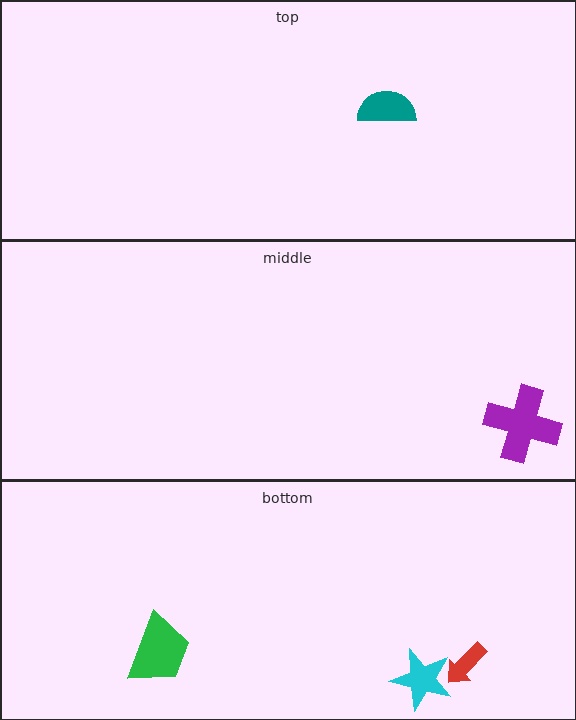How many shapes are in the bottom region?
3.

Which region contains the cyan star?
The bottom region.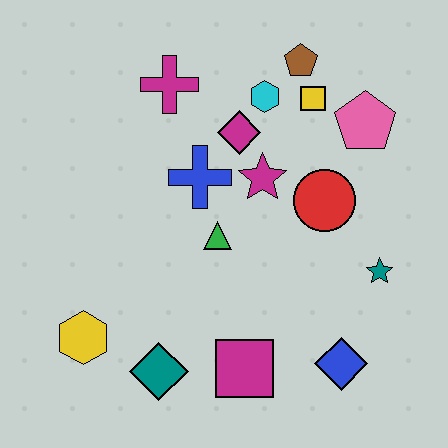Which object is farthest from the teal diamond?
The brown pentagon is farthest from the teal diamond.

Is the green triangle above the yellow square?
No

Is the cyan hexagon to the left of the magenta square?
No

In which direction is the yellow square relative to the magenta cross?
The yellow square is to the right of the magenta cross.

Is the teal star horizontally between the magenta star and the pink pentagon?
No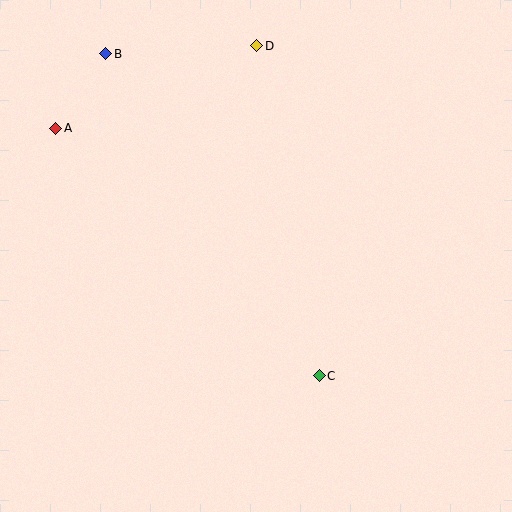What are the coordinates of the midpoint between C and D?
The midpoint between C and D is at (288, 211).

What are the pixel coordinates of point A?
Point A is at (56, 128).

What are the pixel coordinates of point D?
Point D is at (257, 46).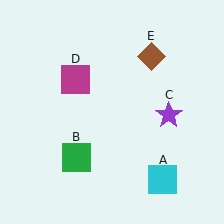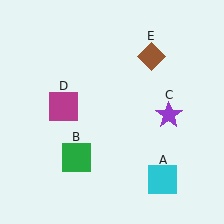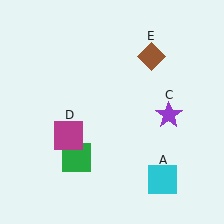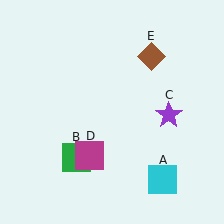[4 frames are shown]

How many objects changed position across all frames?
1 object changed position: magenta square (object D).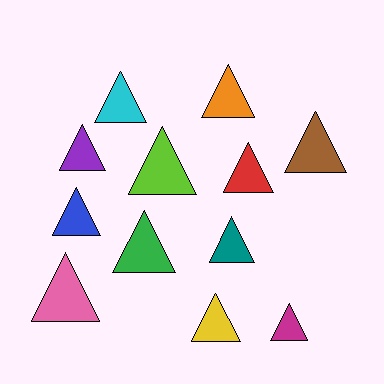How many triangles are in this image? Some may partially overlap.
There are 12 triangles.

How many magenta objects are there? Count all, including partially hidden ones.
There is 1 magenta object.